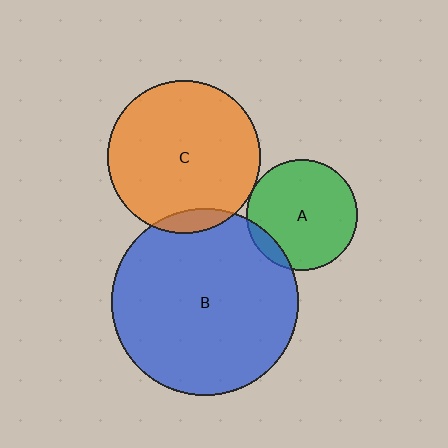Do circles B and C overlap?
Yes.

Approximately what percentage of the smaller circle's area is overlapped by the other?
Approximately 5%.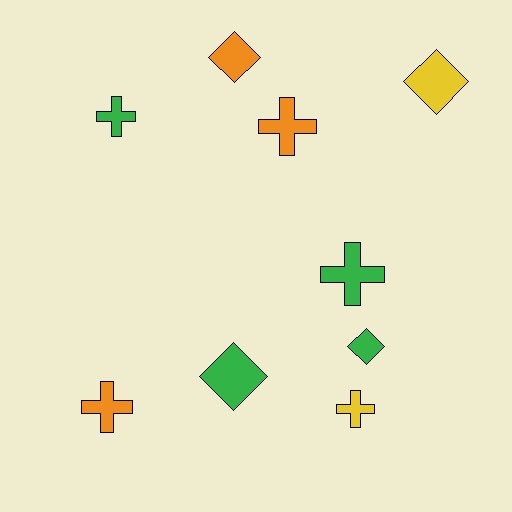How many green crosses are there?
There are 2 green crosses.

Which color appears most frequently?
Green, with 4 objects.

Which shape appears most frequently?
Cross, with 5 objects.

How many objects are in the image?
There are 9 objects.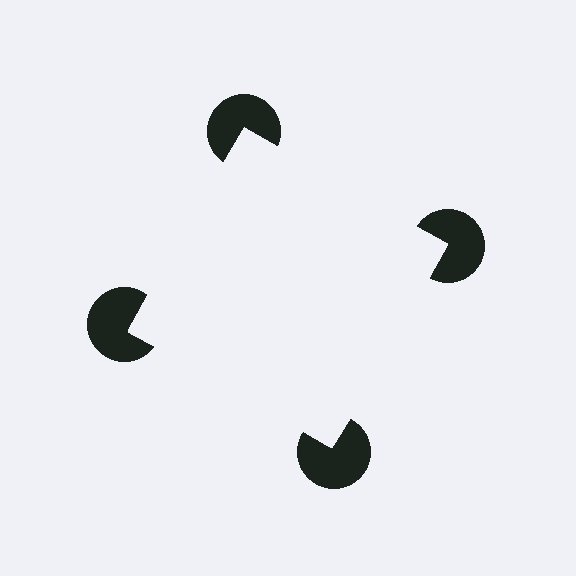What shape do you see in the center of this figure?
An illusory square — its edges are inferred from the aligned wedge cuts in the pac-man discs, not physically drawn.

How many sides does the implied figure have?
4 sides.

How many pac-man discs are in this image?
There are 4 — one at each vertex of the illusory square.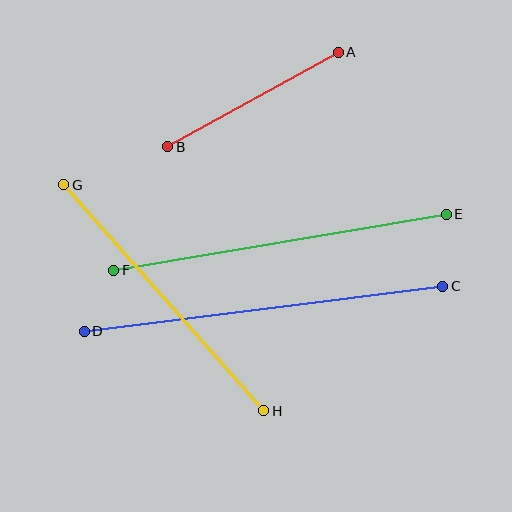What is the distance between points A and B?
The distance is approximately 195 pixels.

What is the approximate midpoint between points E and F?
The midpoint is at approximately (280, 242) pixels.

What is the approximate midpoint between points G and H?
The midpoint is at approximately (164, 298) pixels.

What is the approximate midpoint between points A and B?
The midpoint is at approximately (253, 99) pixels.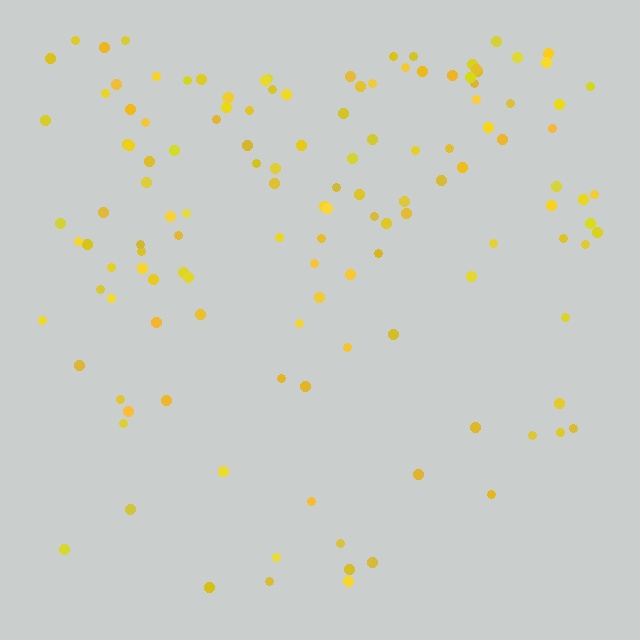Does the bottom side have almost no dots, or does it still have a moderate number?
Still a moderate number, just noticeably fewer than the top.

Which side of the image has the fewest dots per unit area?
The bottom.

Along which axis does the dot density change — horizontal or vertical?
Vertical.